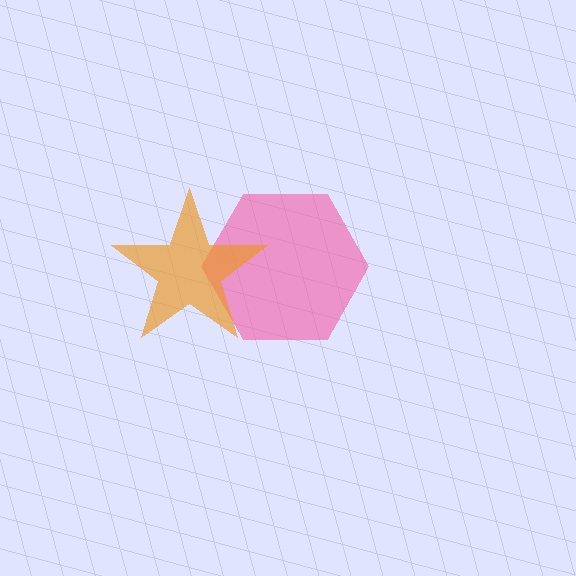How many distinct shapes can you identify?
There are 2 distinct shapes: a pink hexagon, an orange star.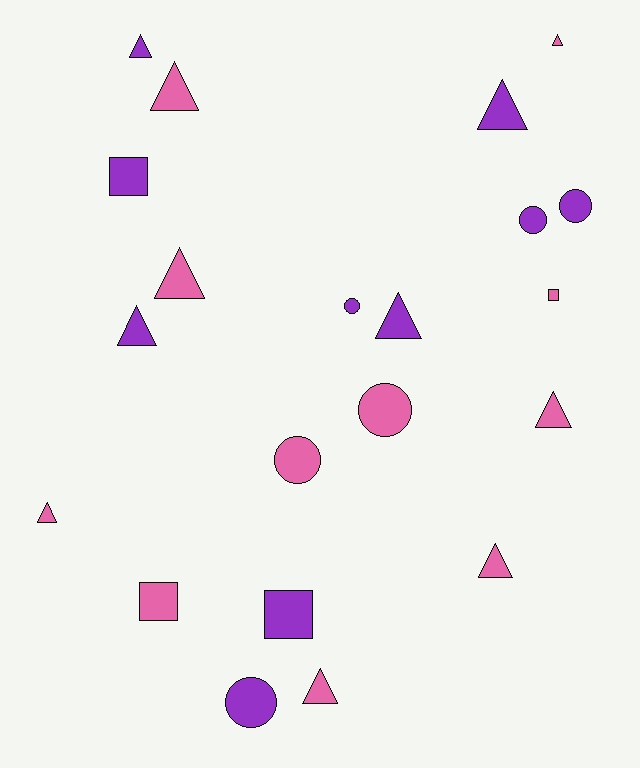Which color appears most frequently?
Pink, with 11 objects.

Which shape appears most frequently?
Triangle, with 11 objects.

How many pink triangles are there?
There are 7 pink triangles.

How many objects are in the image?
There are 21 objects.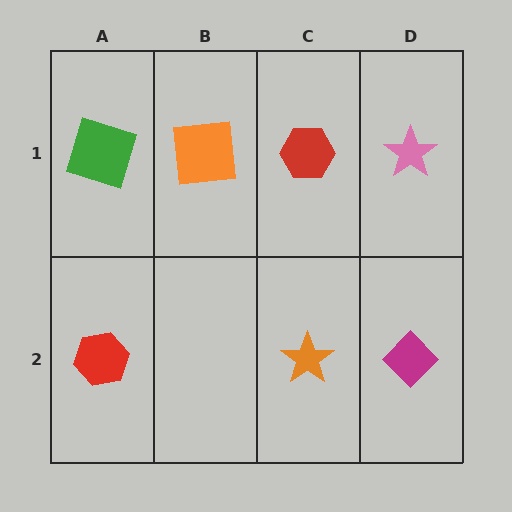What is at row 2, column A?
A red hexagon.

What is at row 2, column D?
A magenta diamond.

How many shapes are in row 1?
4 shapes.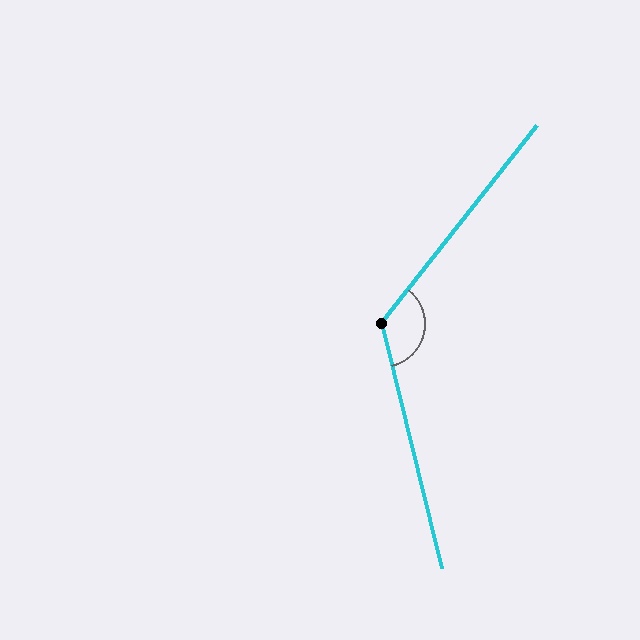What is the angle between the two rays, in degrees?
Approximately 128 degrees.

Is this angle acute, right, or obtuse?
It is obtuse.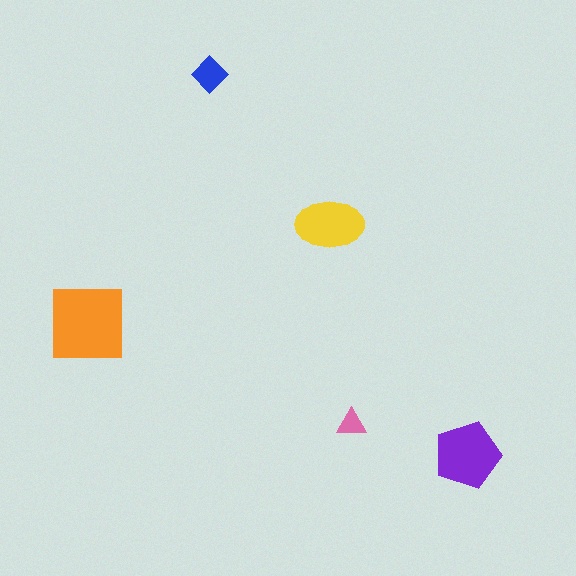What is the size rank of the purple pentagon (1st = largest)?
2nd.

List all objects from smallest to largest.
The pink triangle, the blue diamond, the yellow ellipse, the purple pentagon, the orange square.